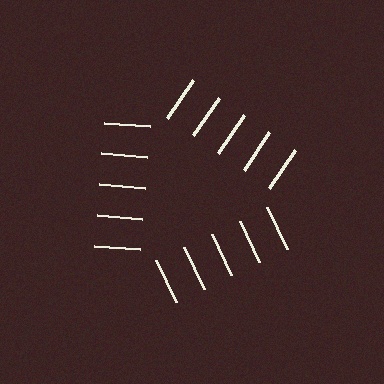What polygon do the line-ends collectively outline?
An illusory triangle — the line segments terminate on its edges but no continuous stroke is drawn.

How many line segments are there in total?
15 — 5 along each of the 3 edges.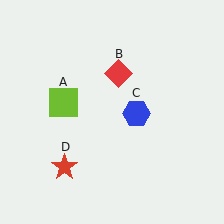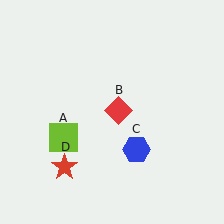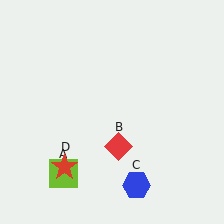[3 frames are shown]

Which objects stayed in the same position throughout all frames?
Red star (object D) remained stationary.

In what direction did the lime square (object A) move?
The lime square (object A) moved down.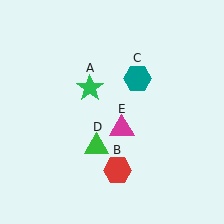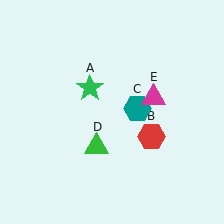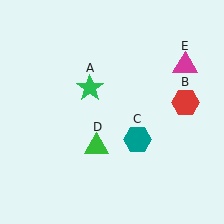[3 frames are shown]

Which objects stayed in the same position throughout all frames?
Green star (object A) and green triangle (object D) remained stationary.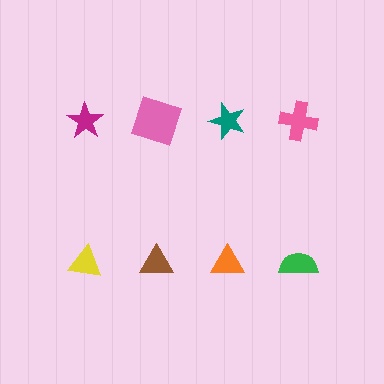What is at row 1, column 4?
A pink cross.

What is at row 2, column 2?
A brown triangle.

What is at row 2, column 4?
A green semicircle.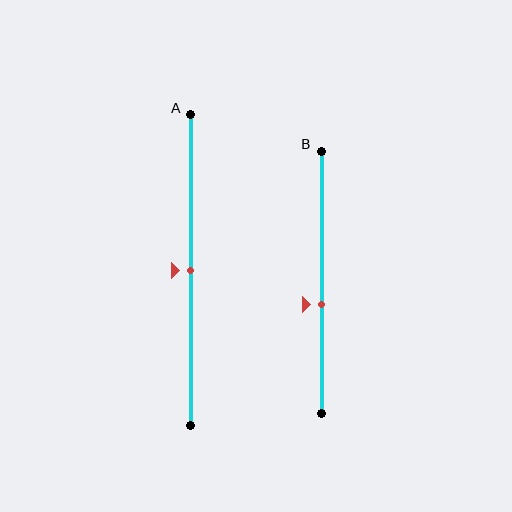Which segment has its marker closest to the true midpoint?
Segment A has its marker closest to the true midpoint.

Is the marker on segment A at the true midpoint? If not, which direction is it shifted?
Yes, the marker on segment A is at the true midpoint.